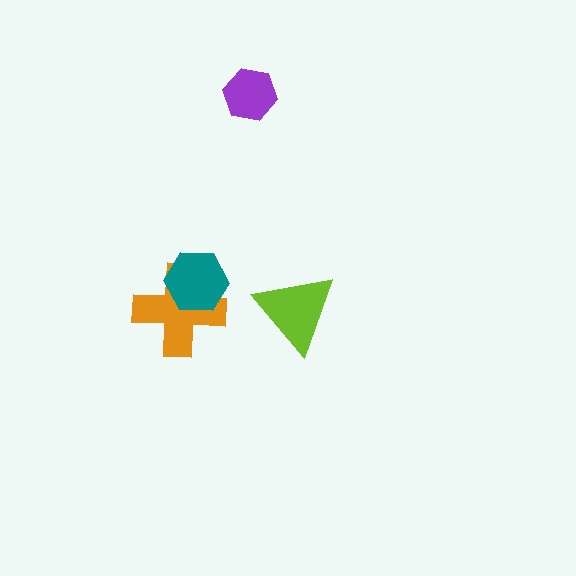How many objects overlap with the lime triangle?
0 objects overlap with the lime triangle.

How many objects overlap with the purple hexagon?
0 objects overlap with the purple hexagon.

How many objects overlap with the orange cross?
1 object overlaps with the orange cross.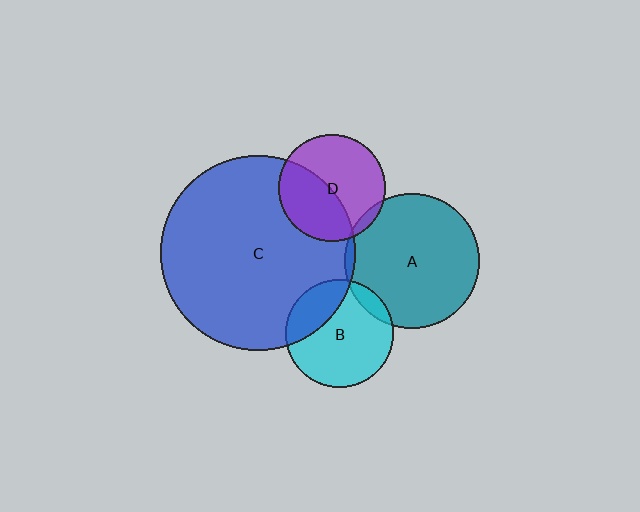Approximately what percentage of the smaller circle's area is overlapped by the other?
Approximately 10%.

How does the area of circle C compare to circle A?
Approximately 2.1 times.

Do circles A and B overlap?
Yes.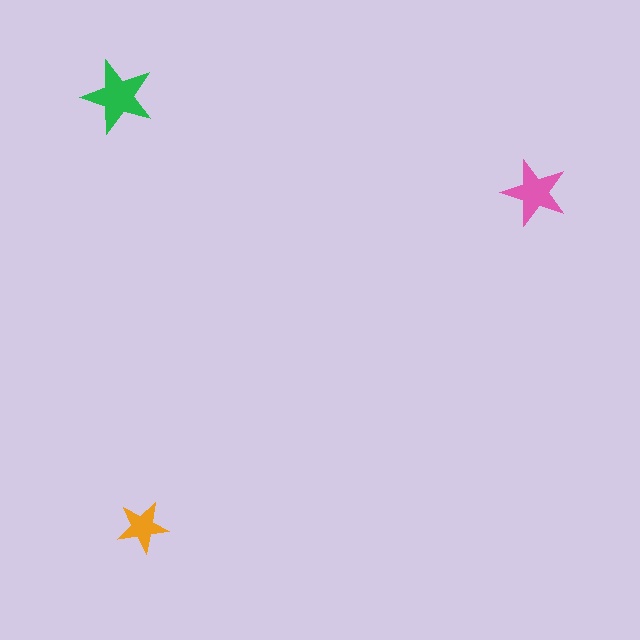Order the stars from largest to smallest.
the green one, the pink one, the orange one.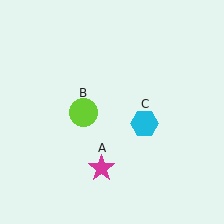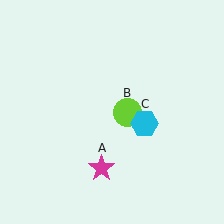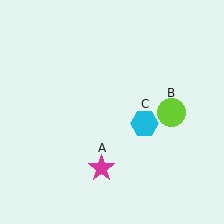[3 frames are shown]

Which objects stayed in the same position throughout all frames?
Magenta star (object A) and cyan hexagon (object C) remained stationary.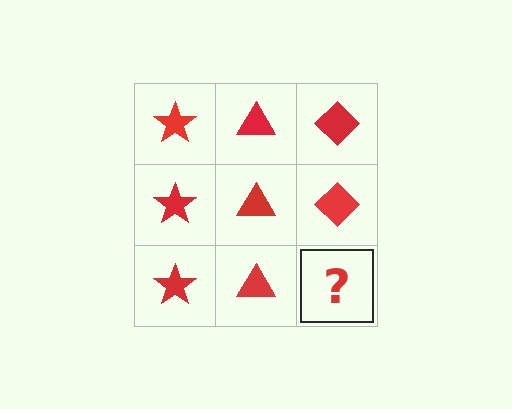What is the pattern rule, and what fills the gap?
The rule is that each column has a consistent shape. The gap should be filled with a red diamond.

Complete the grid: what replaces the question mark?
The question mark should be replaced with a red diamond.